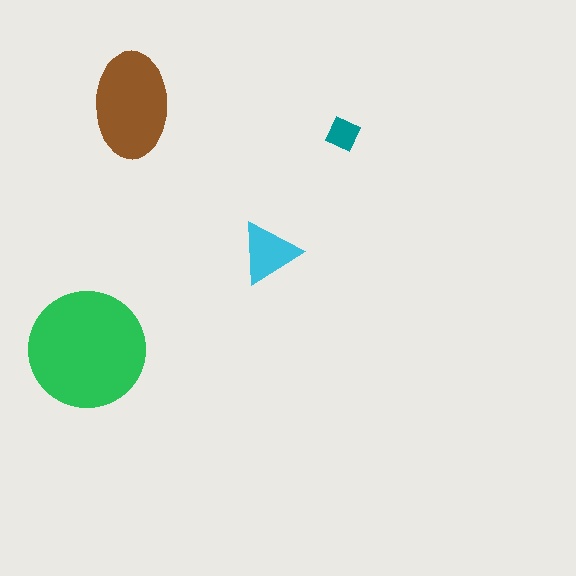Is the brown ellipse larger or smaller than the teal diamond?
Larger.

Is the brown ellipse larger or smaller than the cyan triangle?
Larger.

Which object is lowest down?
The green circle is bottommost.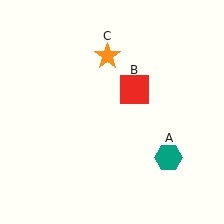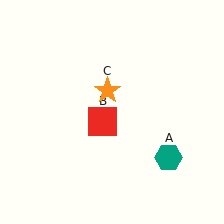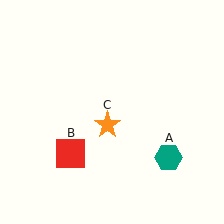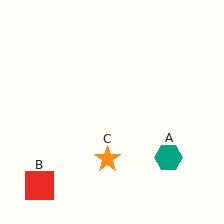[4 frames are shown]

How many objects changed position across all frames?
2 objects changed position: red square (object B), orange star (object C).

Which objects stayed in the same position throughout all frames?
Teal hexagon (object A) remained stationary.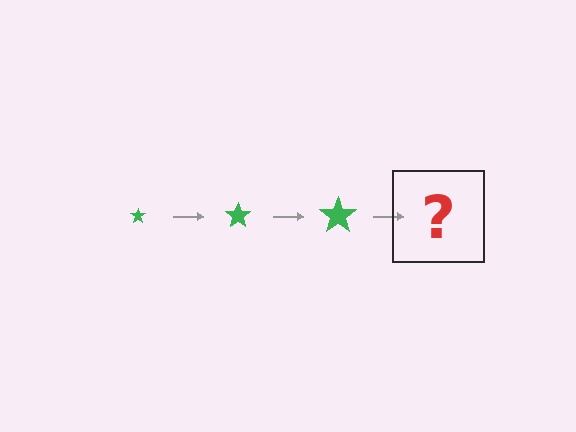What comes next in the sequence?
The next element should be a green star, larger than the previous one.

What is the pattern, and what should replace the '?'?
The pattern is that the star gets progressively larger each step. The '?' should be a green star, larger than the previous one.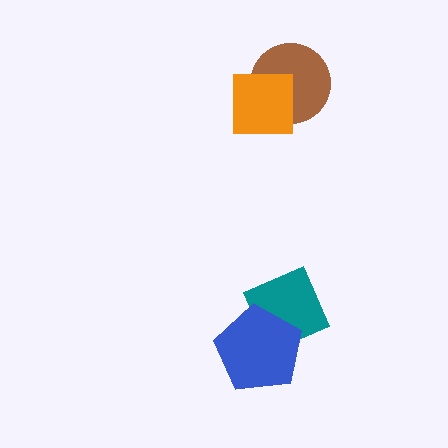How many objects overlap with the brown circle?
1 object overlaps with the brown circle.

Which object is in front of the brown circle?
The orange square is in front of the brown circle.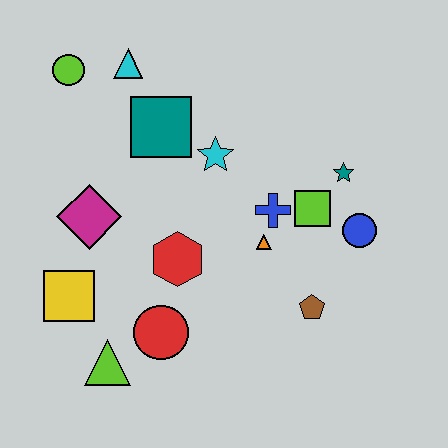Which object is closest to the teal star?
The lime square is closest to the teal star.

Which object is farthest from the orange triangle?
The lime circle is farthest from the orange triangle.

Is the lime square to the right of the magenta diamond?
Yes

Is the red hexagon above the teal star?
No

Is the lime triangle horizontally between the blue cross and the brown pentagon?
No